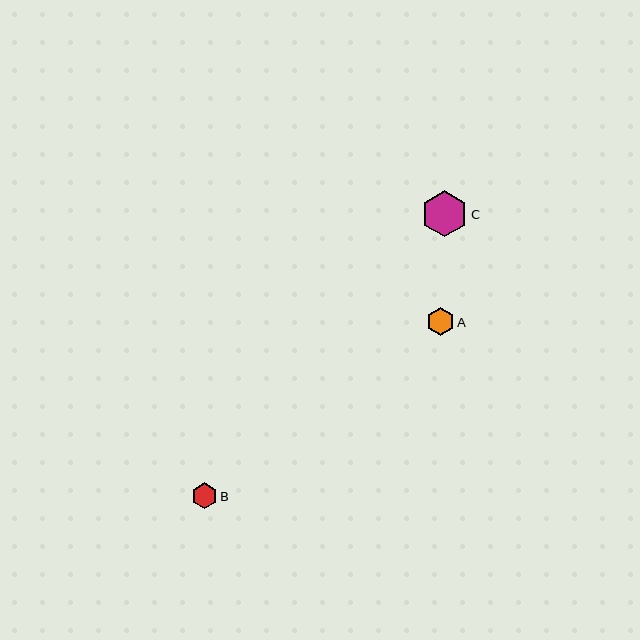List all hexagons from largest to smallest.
From largest to smallest: C, A, B.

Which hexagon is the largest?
Hexagon C is the largest with a size of approximately 46 pixels.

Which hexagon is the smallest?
Hexagon B is the smallest with a size of approximately 26 pixels.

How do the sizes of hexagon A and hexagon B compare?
Hexagon A and hexagon B are approximately the same size.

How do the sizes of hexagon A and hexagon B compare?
Hexagon A and hexagon B are approximately the same size.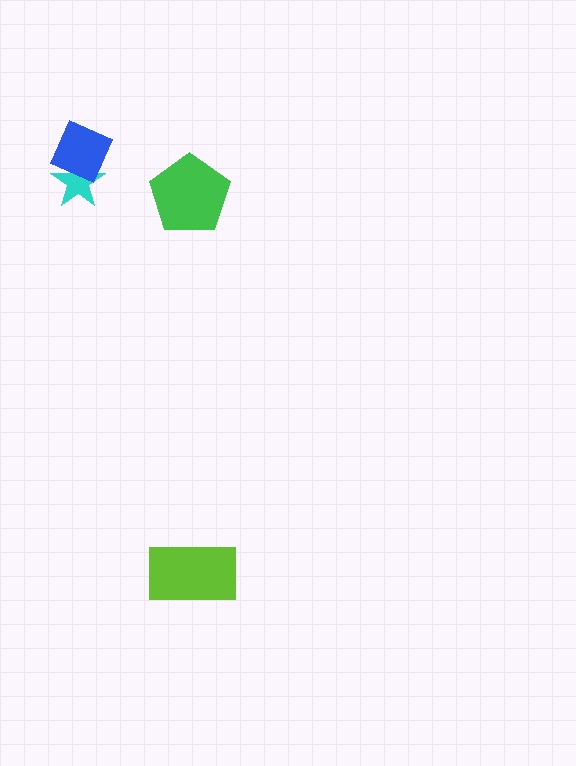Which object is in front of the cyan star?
The blue diamond is in front of the cyan star.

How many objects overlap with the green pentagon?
0 objects overlap with the green pentagon.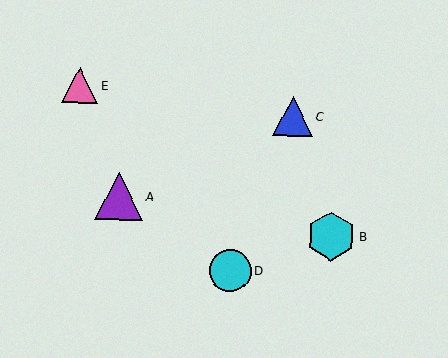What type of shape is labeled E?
Shape E is a pink triangle.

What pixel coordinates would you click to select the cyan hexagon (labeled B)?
Click at (331, 236) to select the cyan hexagon B.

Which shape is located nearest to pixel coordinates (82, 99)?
The pink triangle (labeled E) at (80, 85) is nearest to that location.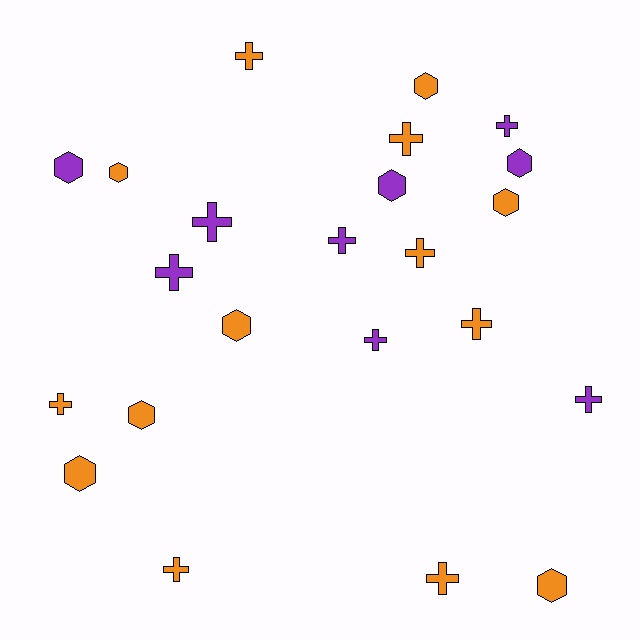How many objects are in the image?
There are 23 objects.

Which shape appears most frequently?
Cross, with 13 objects.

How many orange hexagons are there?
There are 7 orange hexagons.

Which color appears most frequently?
Orange, with 14 objects.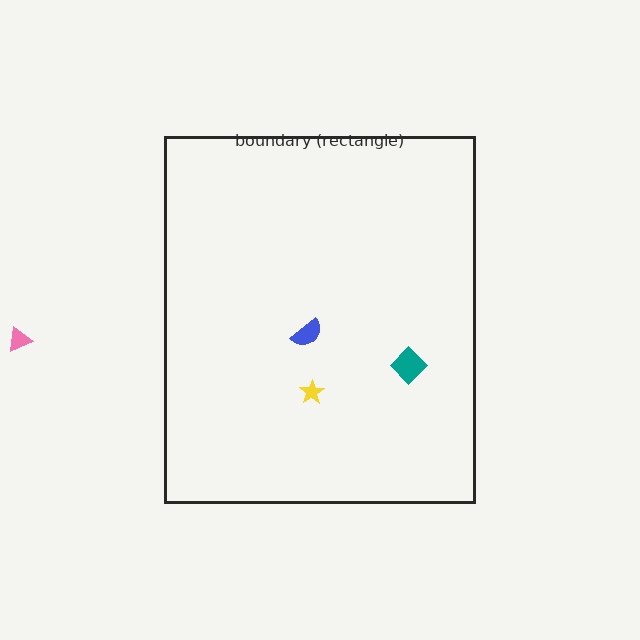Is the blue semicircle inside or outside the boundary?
Inside.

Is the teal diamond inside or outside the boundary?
Inside.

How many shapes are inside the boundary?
3 inside, 1 outside.